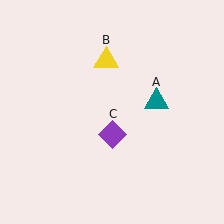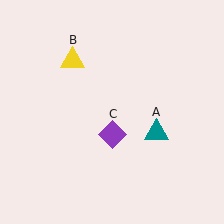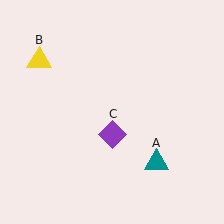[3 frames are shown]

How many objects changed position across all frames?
2 objects changed position: teal triangle (object A), yellow triangle (object B).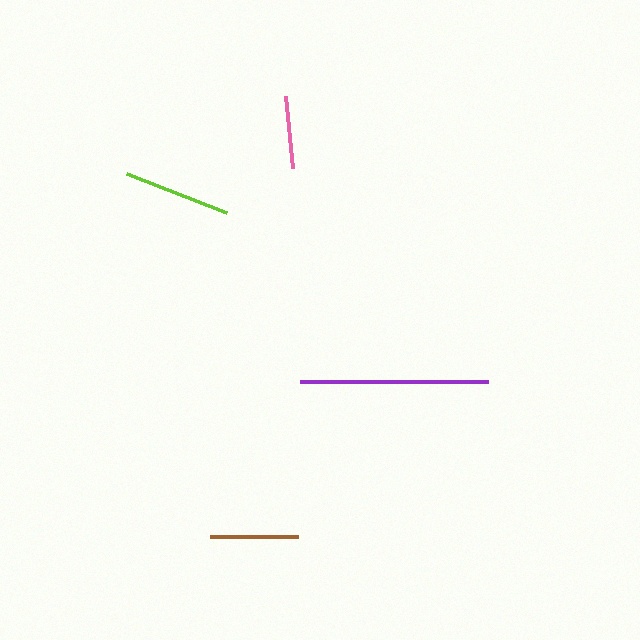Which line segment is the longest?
The purple line is the longest at approximately 188 pixels.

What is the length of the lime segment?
The lime segment is approximately 107 pixels long.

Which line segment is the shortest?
The pink line is the shortest at approximately 72 pixels.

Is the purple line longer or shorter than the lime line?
The purple line is longer than the lime line.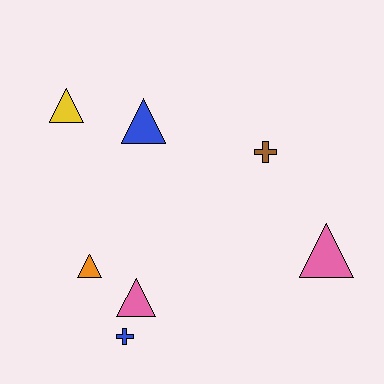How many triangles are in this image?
There are 5 triangles.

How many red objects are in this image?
There are no red objects.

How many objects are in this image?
There are 7 objects.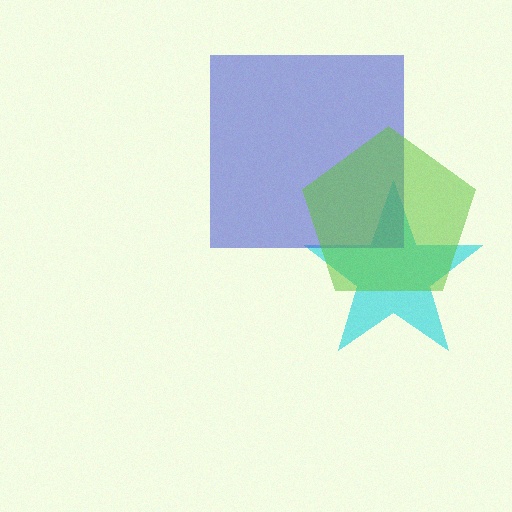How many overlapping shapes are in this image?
There are 3 overlapping shapes in the image.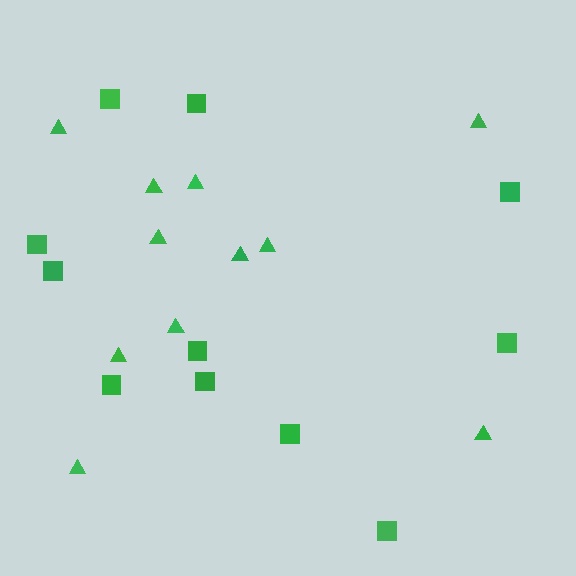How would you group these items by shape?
There are 2 groups: one group of squares (11) and one group of triangles (11).